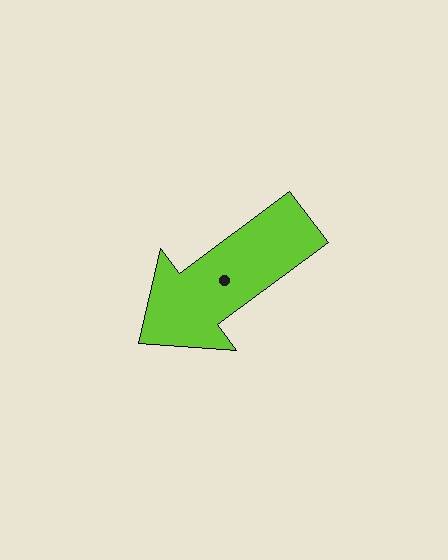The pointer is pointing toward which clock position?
Roughly 8 o'clock.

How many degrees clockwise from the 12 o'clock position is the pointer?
Approximately 233 degrees.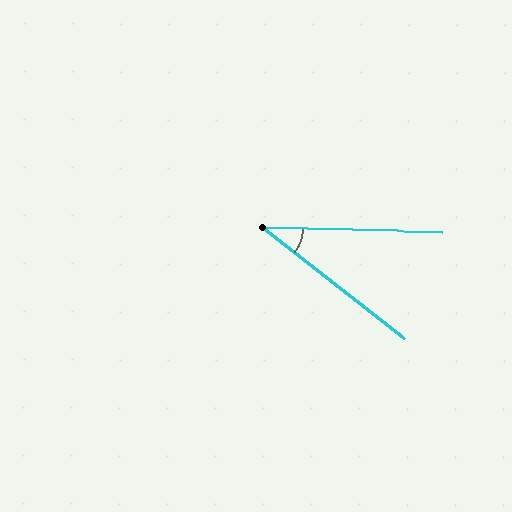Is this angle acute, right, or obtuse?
It is acute.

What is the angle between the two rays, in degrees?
Approximately 37 degrees.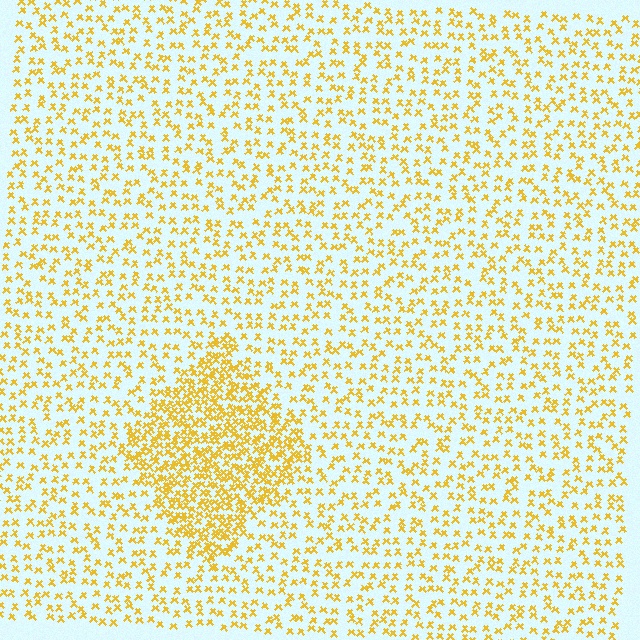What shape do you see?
I see a diamond.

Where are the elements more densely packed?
The elements are more densely packed inside the diamond boundary.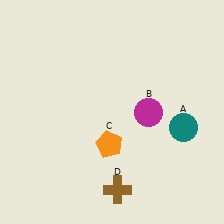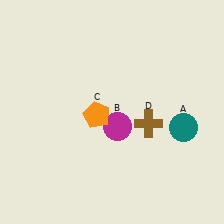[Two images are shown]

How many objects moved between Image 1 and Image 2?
3 objects moved between the two images.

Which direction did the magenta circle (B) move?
The magenta circle (B) moved left.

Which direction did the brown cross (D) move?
The brown cross (D) moved up.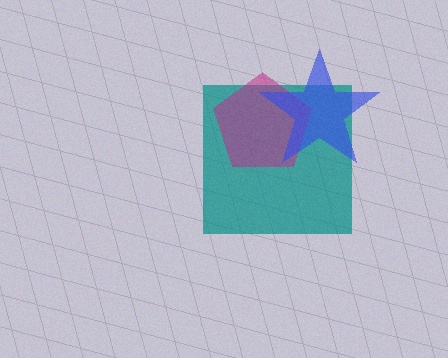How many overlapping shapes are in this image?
There are 3 overlapping shapes in the image.